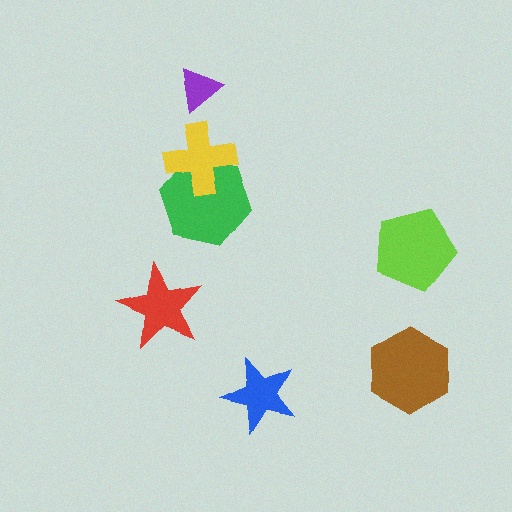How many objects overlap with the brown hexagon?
0 objects overlap with the brown hexagon.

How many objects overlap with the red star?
0 objects overlap with the red star.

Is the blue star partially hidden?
No, no other shape covers it.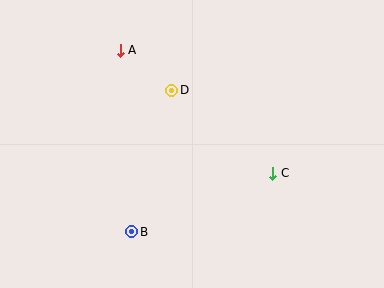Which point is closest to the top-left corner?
Point A is closest to the top-left corner.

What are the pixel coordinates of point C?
Point C is at (273, 173).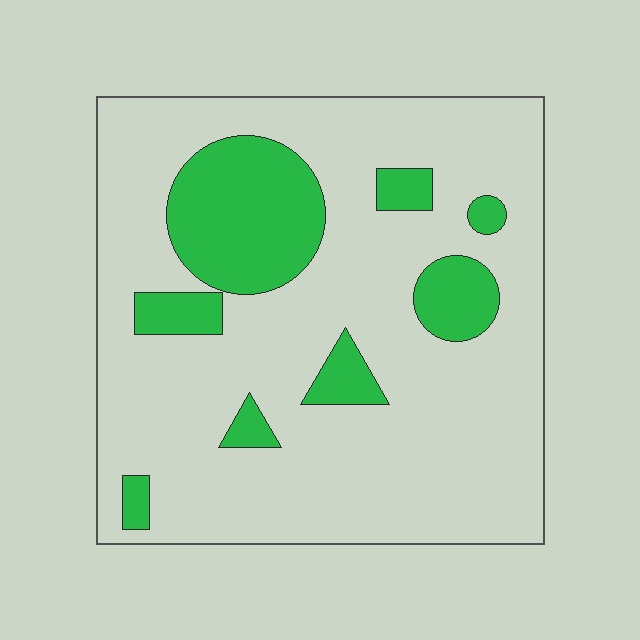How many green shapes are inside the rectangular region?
8.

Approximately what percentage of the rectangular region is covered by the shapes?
Approximately 20%.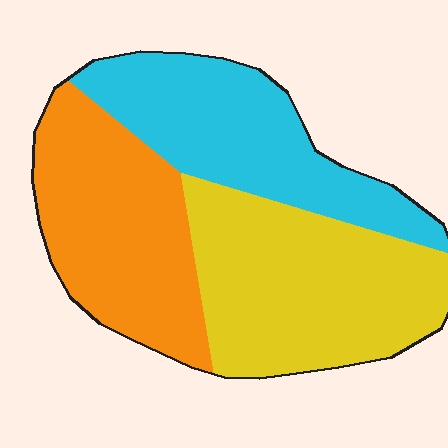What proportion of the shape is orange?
Orange covers around 30% of the shape.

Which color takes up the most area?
Yellow, at roughly 40%.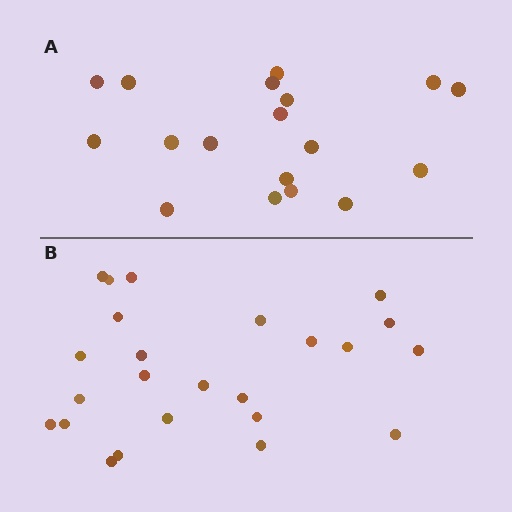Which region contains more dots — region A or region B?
Region B (the bottom region) has more dots.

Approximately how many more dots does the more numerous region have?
Region B has about 6 more dots than region A.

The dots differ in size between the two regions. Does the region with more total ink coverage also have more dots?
No. Region A has more total ink coverage because its dots are larger, but region B actually contains more individual dots. Total area can be misleading — the number of items is what matters here.